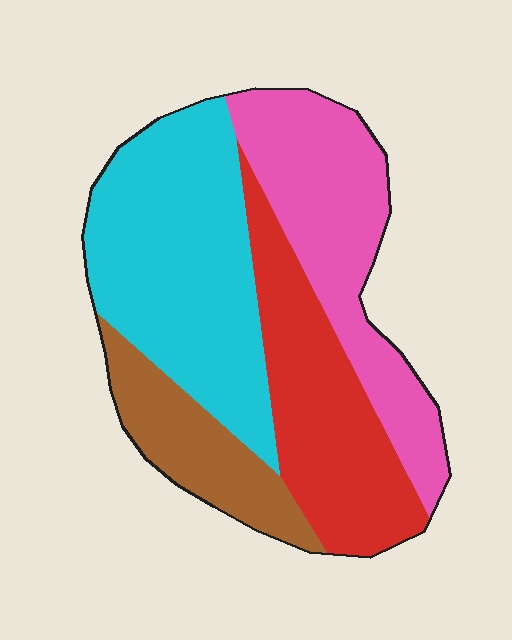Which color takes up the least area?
Brown, at roughly 15%.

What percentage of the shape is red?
Red takes up about one quarter (1/4) of the shape.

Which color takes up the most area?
Cyan, at roughly 35%.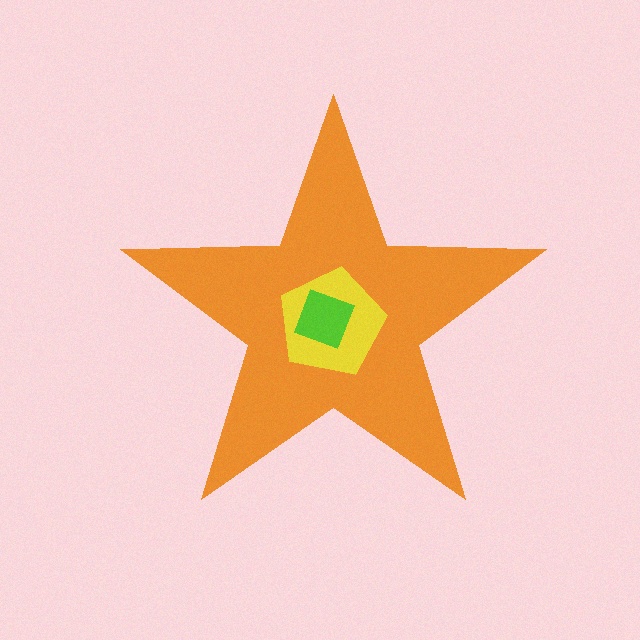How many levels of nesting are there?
3.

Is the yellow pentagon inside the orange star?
Yes.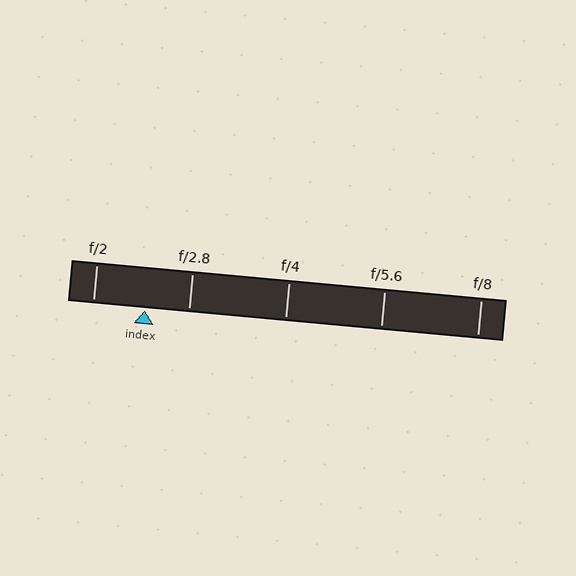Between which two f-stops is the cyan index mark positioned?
The index mark is between f/2 and f/2.8.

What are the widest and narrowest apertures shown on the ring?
The widest aperture shown is f/2 and the narrowest is f/8.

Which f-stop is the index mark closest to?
The index mark is closest to f/2.8.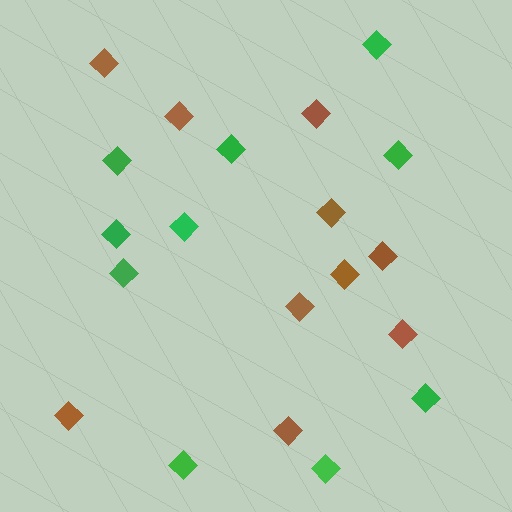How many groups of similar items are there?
There are 2 groups: one group of brown diamonds (10) and one group of green diamonds (10).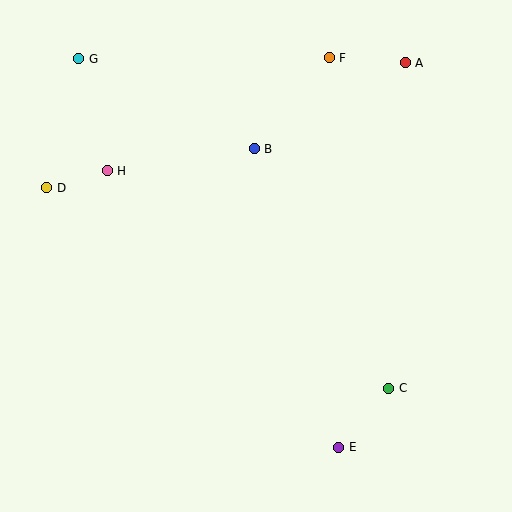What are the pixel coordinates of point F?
Point F is at (329, 58).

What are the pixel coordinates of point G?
Point G is at (79, 59).